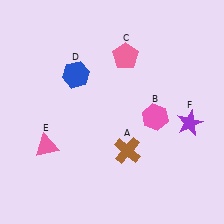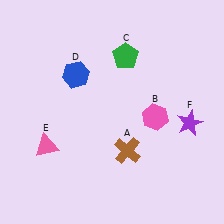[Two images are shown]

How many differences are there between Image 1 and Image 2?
There is 1 difference between the two images.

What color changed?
The pentagon (C) changed from pink in Image 1 to green in Image 2.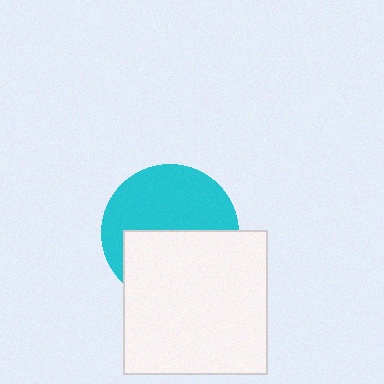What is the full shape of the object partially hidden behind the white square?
The partially hidden object is a cyan circle.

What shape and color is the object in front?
The object in front is a white square.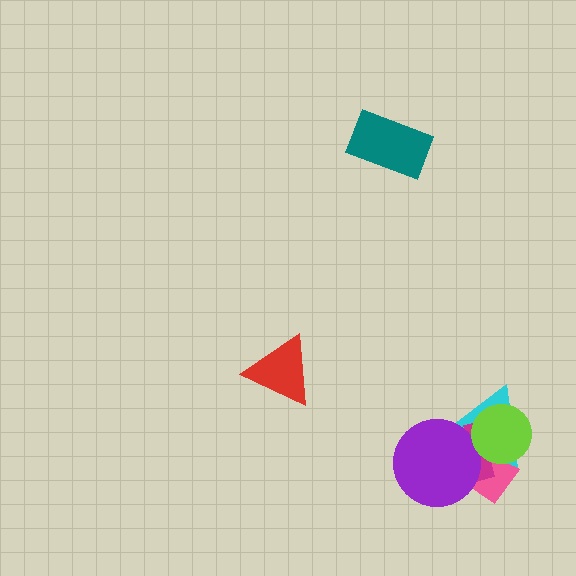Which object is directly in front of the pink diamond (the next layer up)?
The cyan triangle is directly in front of the pink diamond.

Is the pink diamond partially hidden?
Yes, it is partially covered by another shape.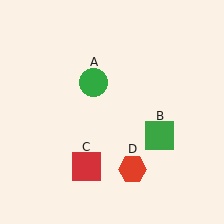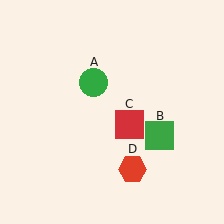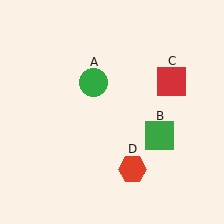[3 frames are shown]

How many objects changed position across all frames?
1 object changed position: red square (object C).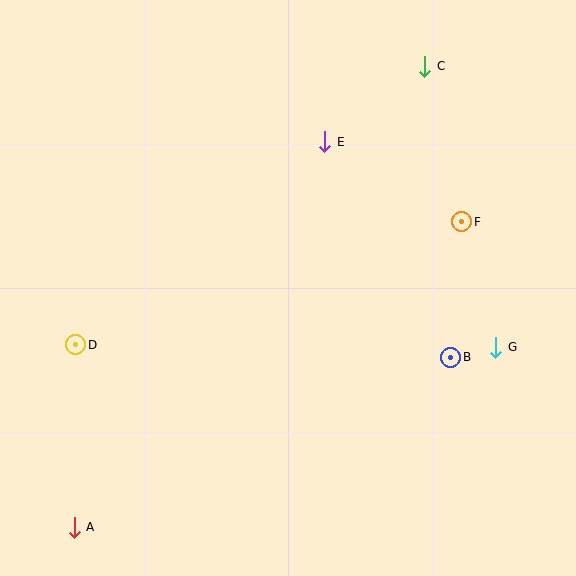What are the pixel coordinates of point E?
Point E is at (325, 142).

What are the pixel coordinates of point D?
Point D is at (76, 345).